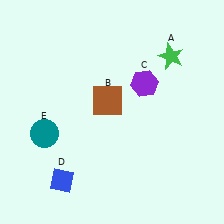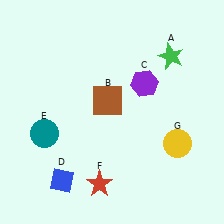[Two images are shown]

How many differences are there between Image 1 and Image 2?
There are 2 differences between the two images.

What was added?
A red star (F), a yellow circle (G) were added in Image 2.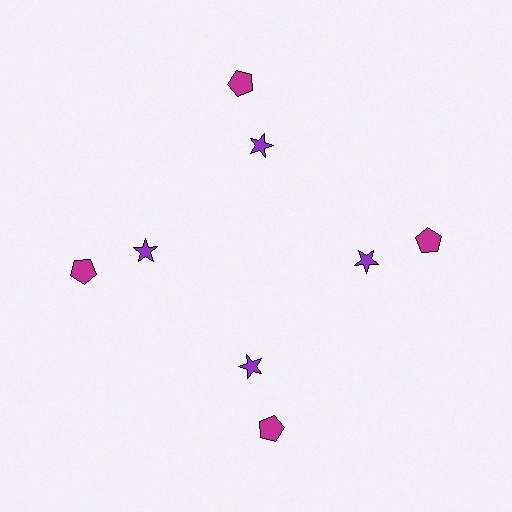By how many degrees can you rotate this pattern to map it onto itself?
The pattern maps onto itself every 90 degrees of rotation.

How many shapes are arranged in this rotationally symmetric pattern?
There are 8 shapes, arranged in 4 groups of 2.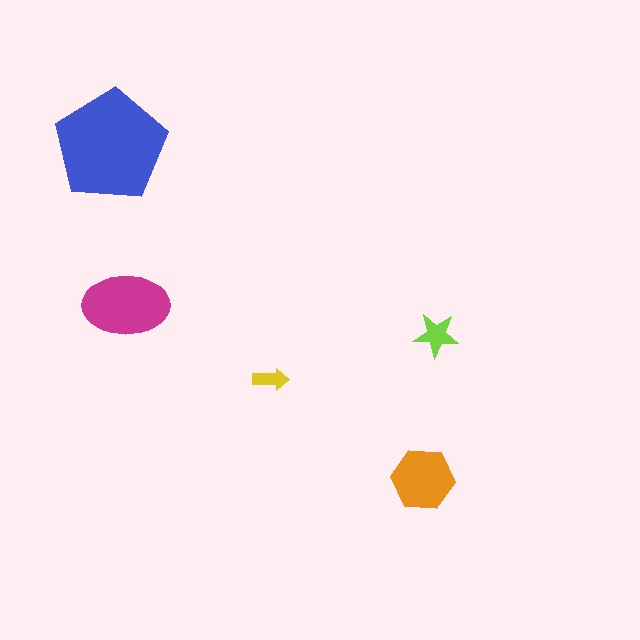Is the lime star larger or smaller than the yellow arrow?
Larger.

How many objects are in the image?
There are 5 objects in the image.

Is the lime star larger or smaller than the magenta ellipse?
Smaller.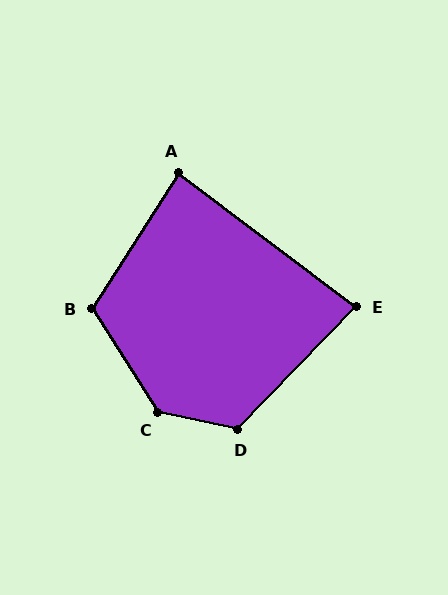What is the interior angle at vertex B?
Approximately 115 degrees (obtuse).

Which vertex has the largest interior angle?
C, at approximately 134 degrees.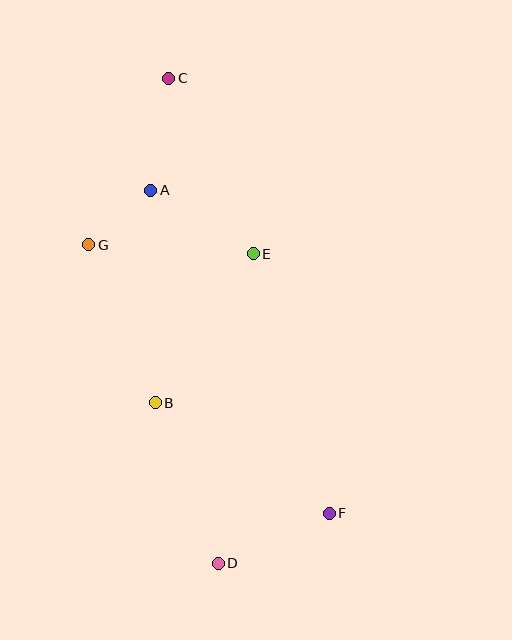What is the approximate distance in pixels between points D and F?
The distance between D and F is approximately 122 pixels.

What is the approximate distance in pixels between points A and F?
The distance between A and F is approximately 369 pixels.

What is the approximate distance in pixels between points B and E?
The distance between B and E is approximately 178 pixels.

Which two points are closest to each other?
Points A and G are closest to each other.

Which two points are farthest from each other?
Points C and D are farthest from each other.